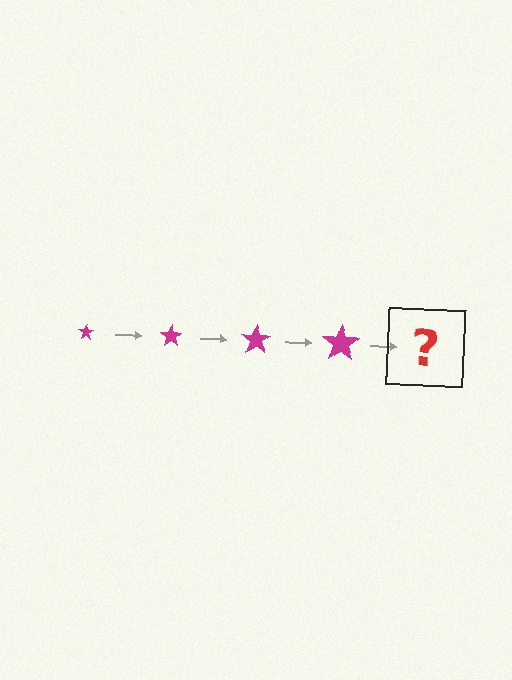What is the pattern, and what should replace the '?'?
The pattern is that the star gets progressively larger each step. The '?' should be a magenta star, larger than the previous one.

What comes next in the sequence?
The next element should be a magenta star, larger than the previous one.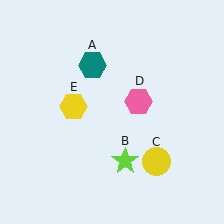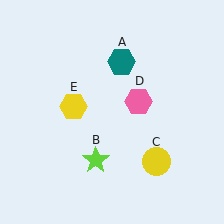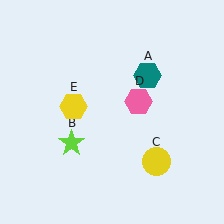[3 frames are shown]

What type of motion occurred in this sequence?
The teal hexagon (object A), lime star (object B) rotated clockwise around the center of the scene.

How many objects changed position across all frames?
2 objects changed position: teal hexagon (object A), lime star (object B).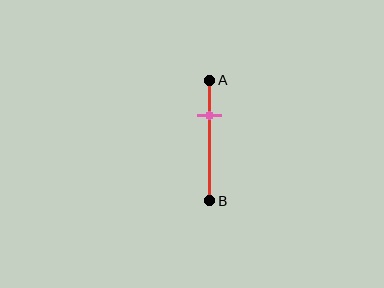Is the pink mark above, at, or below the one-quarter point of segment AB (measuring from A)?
The pink mark is below the one-quarter point of segment AB.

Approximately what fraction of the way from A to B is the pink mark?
The pink mark is approximately 30% of the way from A to B.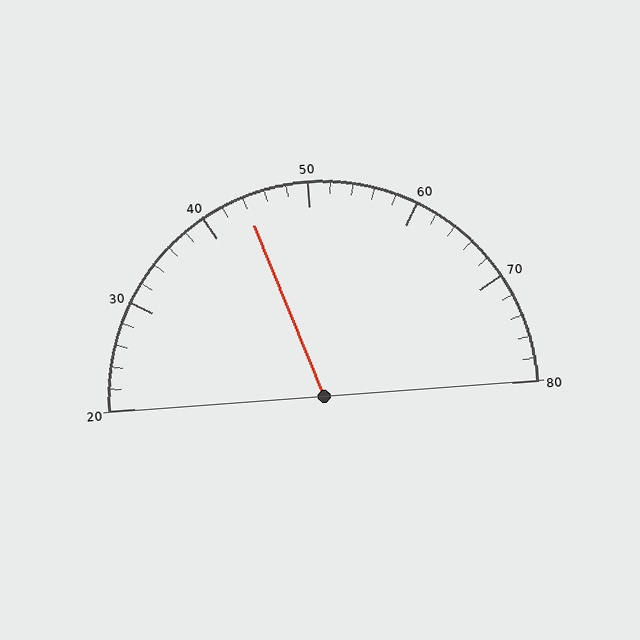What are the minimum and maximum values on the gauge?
The gauge ranges from 20 to 80.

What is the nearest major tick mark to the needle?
The nearest major tick mark is 40.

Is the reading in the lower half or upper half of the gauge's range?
The reading is in the lower half of the range (20 to 80).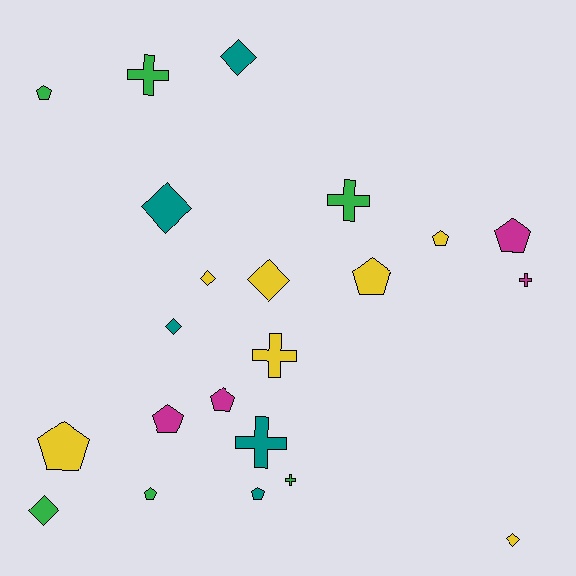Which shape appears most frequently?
Pentagon, with 9 objects.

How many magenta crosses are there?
There is 1 magenta cross.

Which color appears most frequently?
Yellow, with 7 objects.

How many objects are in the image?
There are 22 objects.